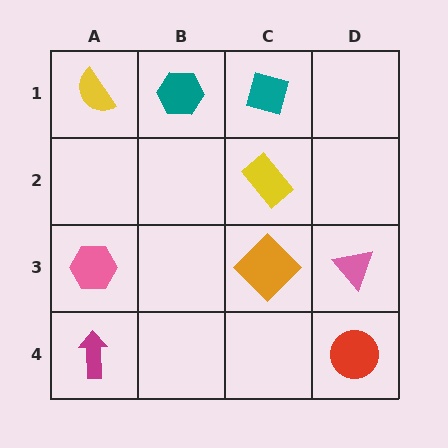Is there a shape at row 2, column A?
No, that cell is empty.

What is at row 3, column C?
An orange diamond.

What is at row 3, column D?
A pink triangle.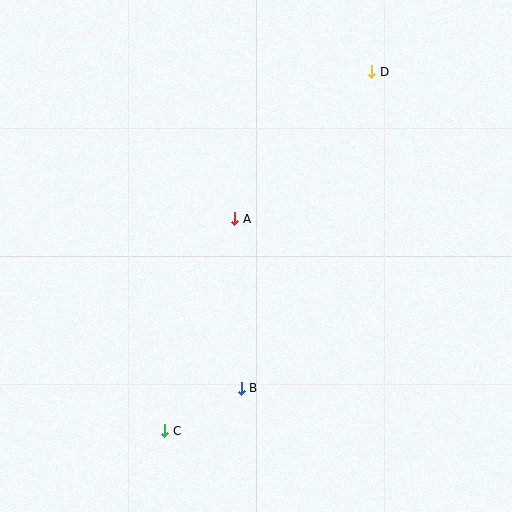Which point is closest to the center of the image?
Point A at (235, 219) is closest to the center.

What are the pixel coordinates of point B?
Point B is at (241, 388).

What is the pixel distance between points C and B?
The distance between C and B is 88 pixels.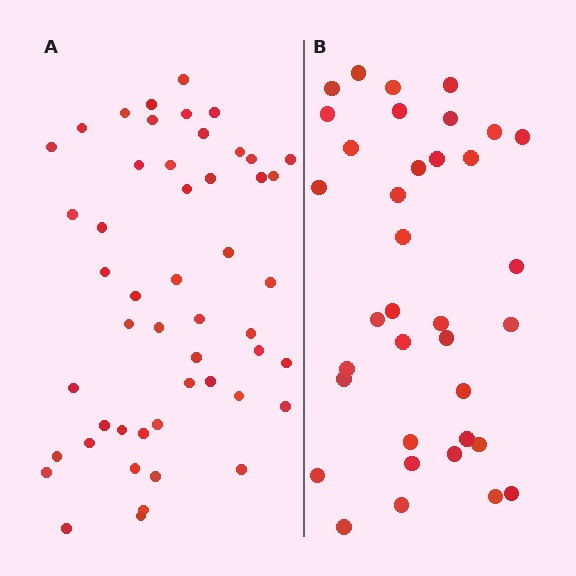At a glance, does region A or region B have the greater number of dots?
Region A (the left region) has more dots.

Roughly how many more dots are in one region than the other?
Region A has approximately 15 more dots than region B.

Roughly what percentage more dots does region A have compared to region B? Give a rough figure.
About 40% more.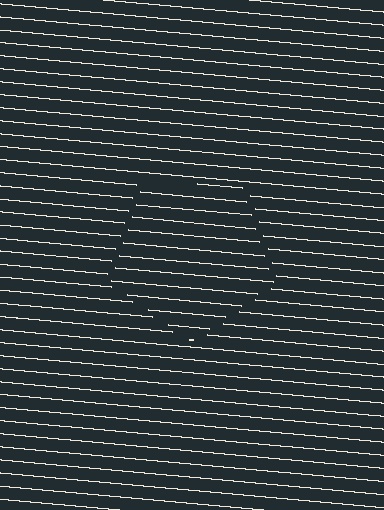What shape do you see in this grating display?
An illusory pentagon. The interior of the shape contains the same grating, shifted by half a period — the contour is defined by the phase discontinuity where line-ends from the inner and outer gratings abut.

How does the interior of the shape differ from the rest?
The interior of the shape contains the same grating, shifted by half a period — the contour is defined by the phase discontinuity where line-ends from the inner and outer gratings abut.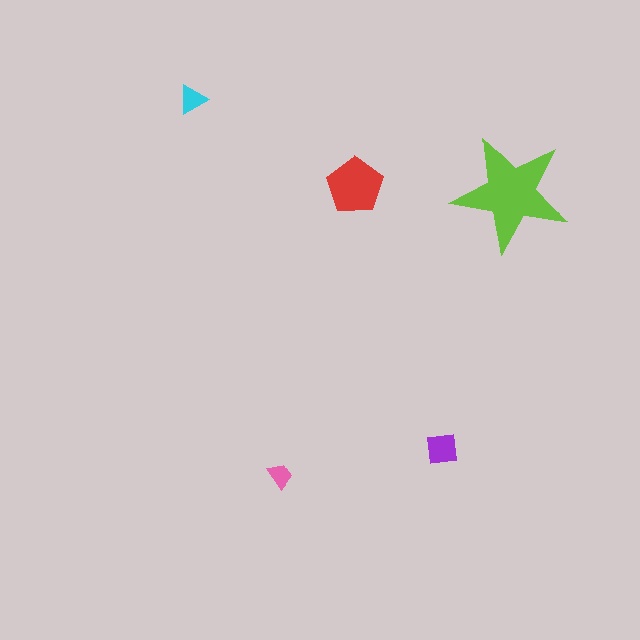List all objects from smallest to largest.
The pink trapezoid, the cyan triangle, the purple square, the red pentagon, the lime star.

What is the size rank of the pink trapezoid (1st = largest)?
5th.